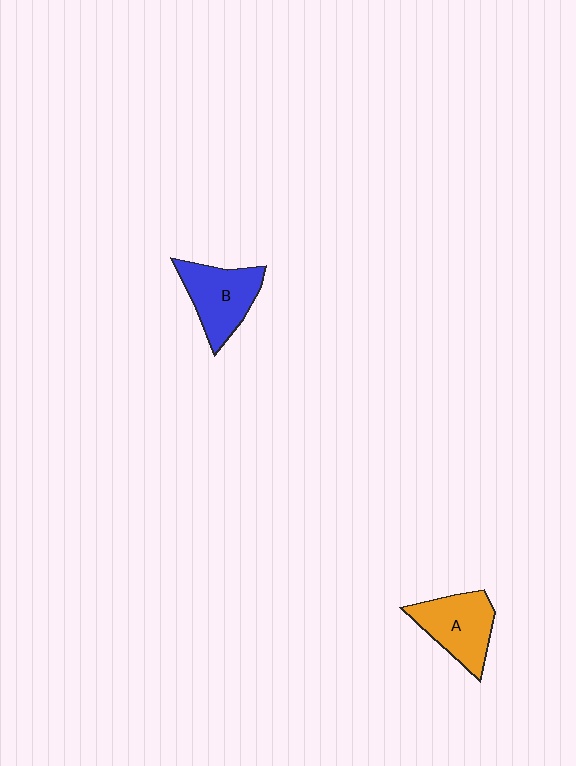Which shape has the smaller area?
Shape A (orange).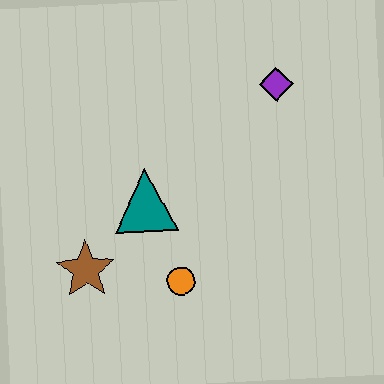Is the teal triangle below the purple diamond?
Yes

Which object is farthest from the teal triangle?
The purple diamond is farthest from the teal triangle.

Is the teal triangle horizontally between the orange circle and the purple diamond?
No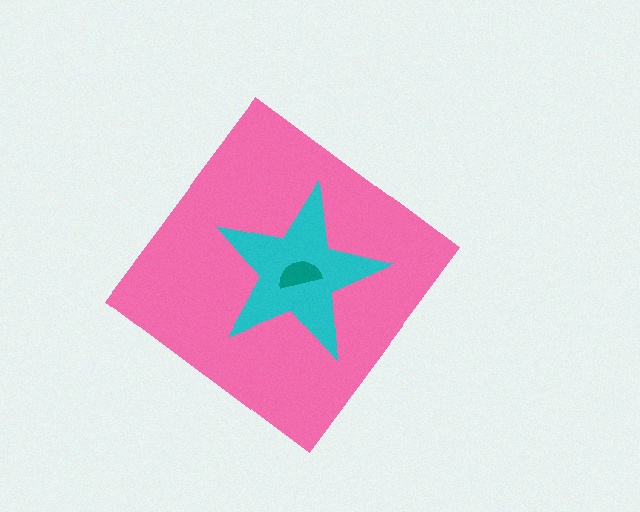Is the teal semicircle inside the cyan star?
Yes.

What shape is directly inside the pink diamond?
The cyan star.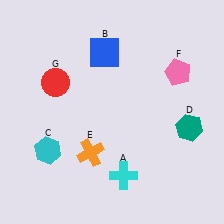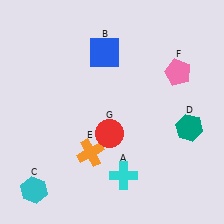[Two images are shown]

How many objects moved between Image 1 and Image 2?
2 objects moved between the two images.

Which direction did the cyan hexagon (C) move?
The cyan hexagon (C) moved down.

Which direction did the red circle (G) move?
The red circle (G) moved right.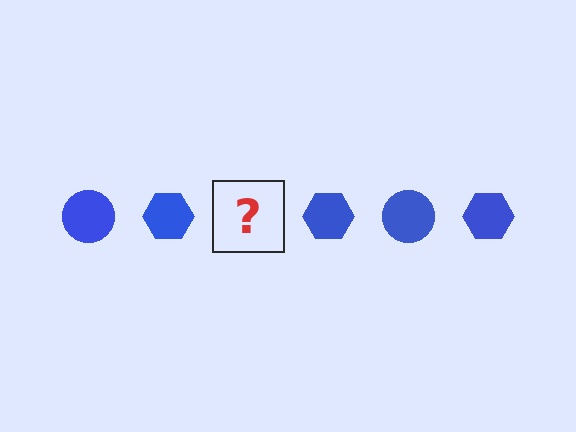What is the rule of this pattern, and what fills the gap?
The rule is that the pattern cycles through circle, hexagon shapes in blue. The gap should be filled with a blue circle.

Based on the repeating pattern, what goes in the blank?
The blank should be a blue circle.